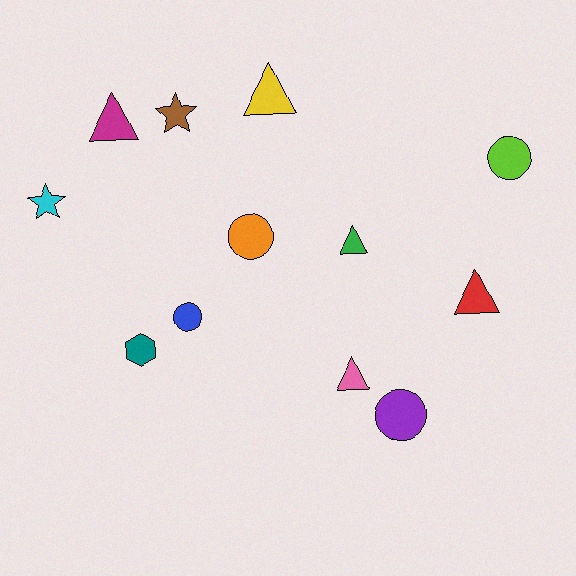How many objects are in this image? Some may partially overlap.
There are 12 objects.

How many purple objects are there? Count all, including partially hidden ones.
There is 1 purple object.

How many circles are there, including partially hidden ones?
There are 4 circles.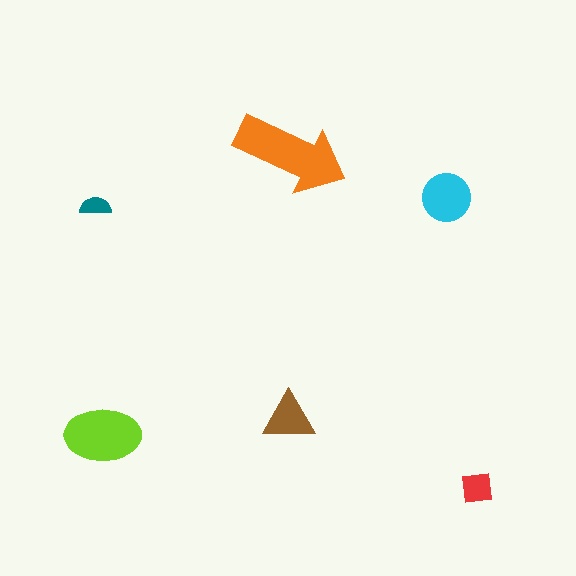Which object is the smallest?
The teal semicircle.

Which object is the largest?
The orange arrow.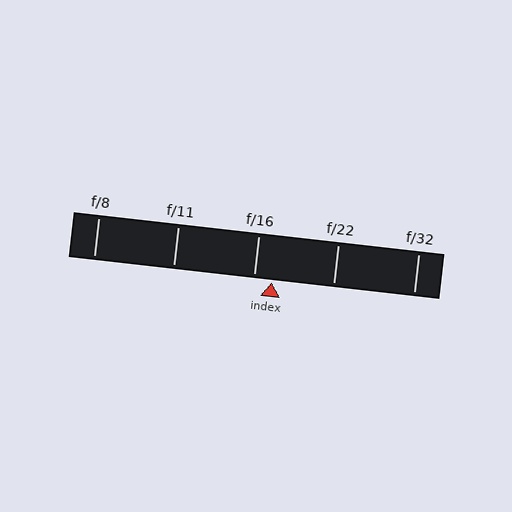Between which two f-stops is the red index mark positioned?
The index mark is between f/16 and f/22.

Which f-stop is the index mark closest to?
The index mark is closest to f/16.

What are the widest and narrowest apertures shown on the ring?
The widest aperture shown is f/8 and the narrowest is f/32.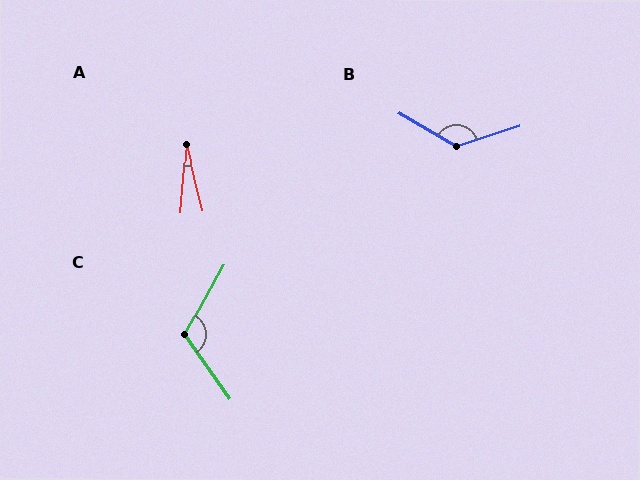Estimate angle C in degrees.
Approximately 116 degrees.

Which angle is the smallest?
A, at approximately 18 degrees.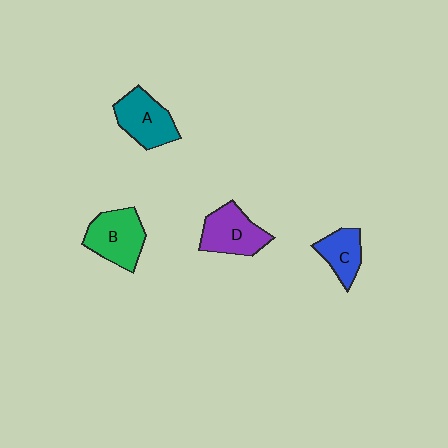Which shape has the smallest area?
Shape C (blue).